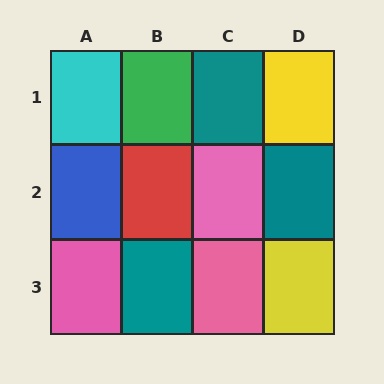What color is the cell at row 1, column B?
Green.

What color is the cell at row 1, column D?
Yellow.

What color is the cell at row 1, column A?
Cyan.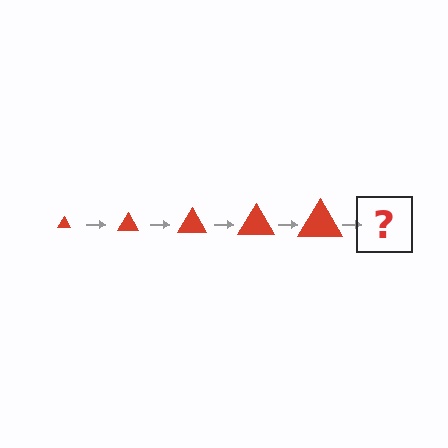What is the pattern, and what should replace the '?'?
The pattern is that the triangle gets progressively larger each step. The '?' should be a red triangle, larger than the previous one.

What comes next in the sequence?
The next element should be a red triangle, larger than the previous one.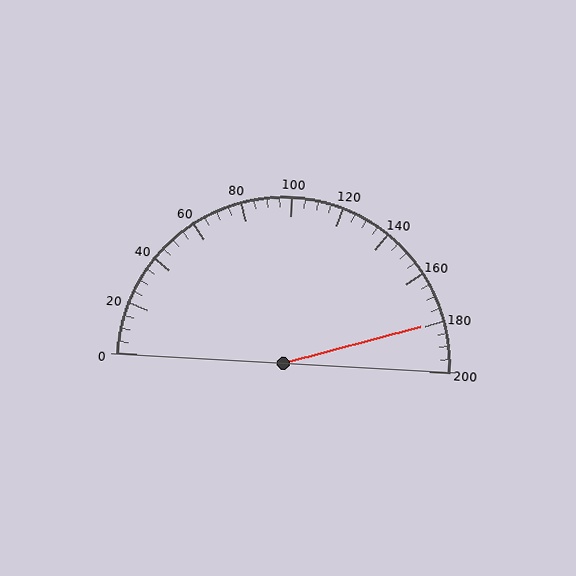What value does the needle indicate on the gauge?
The needle indicates approximately 180.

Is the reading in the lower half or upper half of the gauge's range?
The reading is in the upper half of the range (0 to 200).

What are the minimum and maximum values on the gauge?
The gauge ranges from 0 to 200.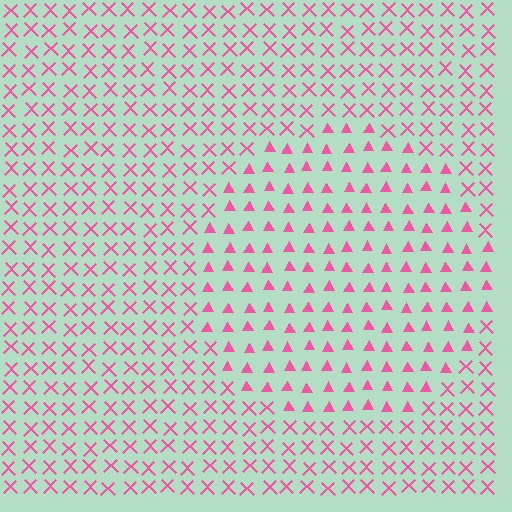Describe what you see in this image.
The image is filled with small pink elements arranged in a uniform grid. A circle-shaped region contains triangles, while the surrounding area contains X marks. The boundary is defined purely by the change in element shape.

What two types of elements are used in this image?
The image uses triangles inside the circle region and X marks outside it.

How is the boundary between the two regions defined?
The boundary is defined by a change in element shape: triangles inside vs. X marks outside. All elements share the same color and spacing.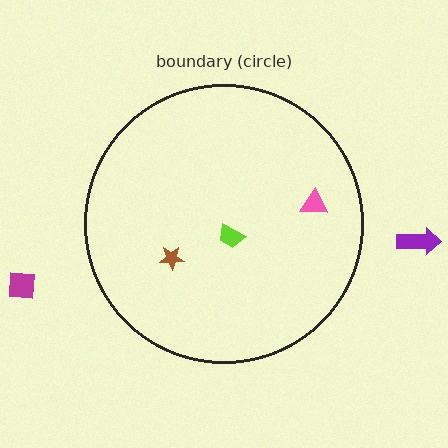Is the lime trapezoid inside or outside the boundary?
Inside.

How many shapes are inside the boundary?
3 inside, 2 outside.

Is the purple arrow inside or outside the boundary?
Outside.